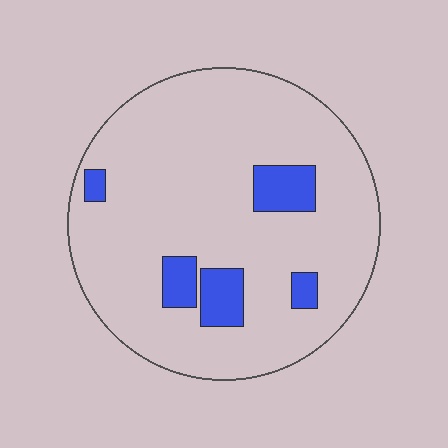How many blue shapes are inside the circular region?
5.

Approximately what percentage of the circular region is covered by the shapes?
Approximately 10%.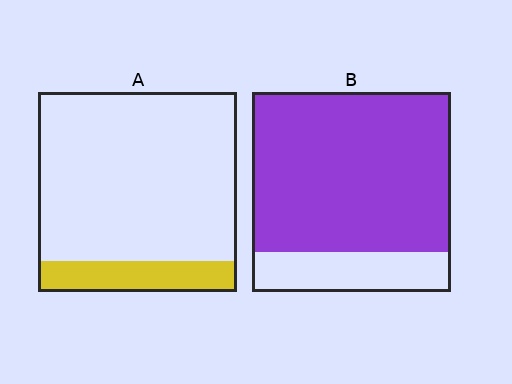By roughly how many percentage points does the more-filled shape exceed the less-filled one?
By roughly 65 percentage points (B over A).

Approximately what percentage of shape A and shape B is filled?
A is approximately 15% and B is approximately 80%.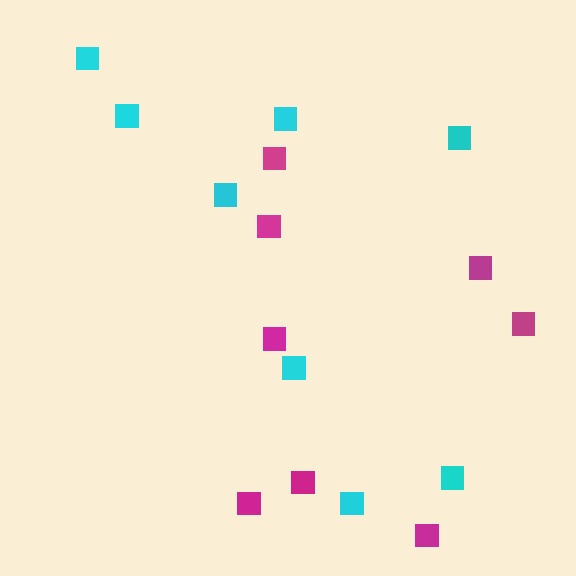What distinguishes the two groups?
There are 2 groups: one group of magenta squares (8) and one group of cyan squares (8).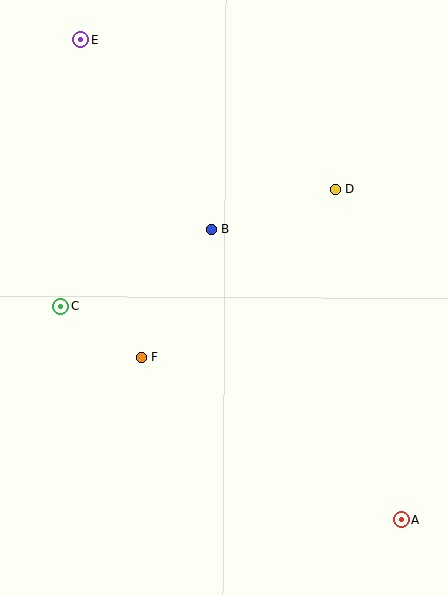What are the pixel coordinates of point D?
Point D is at (335, 189).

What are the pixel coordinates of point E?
Point E is at (81, 40).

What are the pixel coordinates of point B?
Point B is at (212, 229).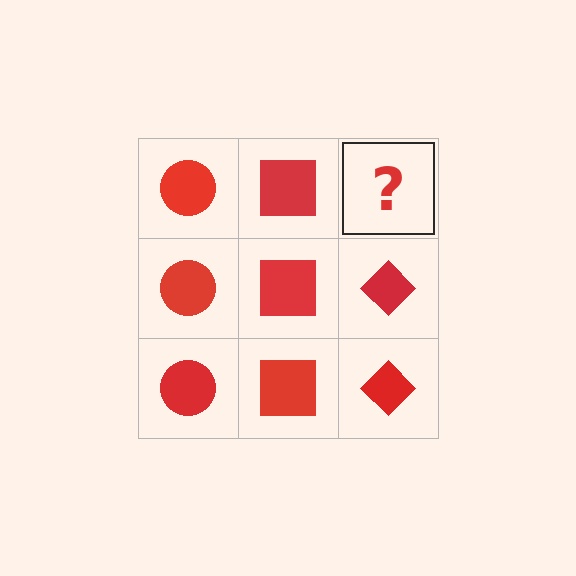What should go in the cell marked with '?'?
The missing cell should contain a red diamond.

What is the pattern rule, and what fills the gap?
The rule is that each column has a consistent shape. The gap should be filled with a red diamond.